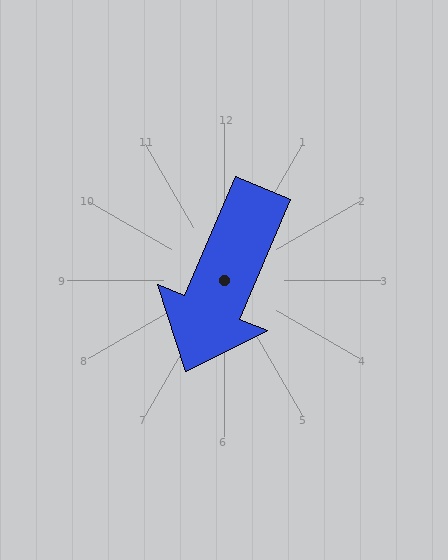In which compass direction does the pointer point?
Southwest.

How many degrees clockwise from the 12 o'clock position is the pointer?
Approximately 203 degrees.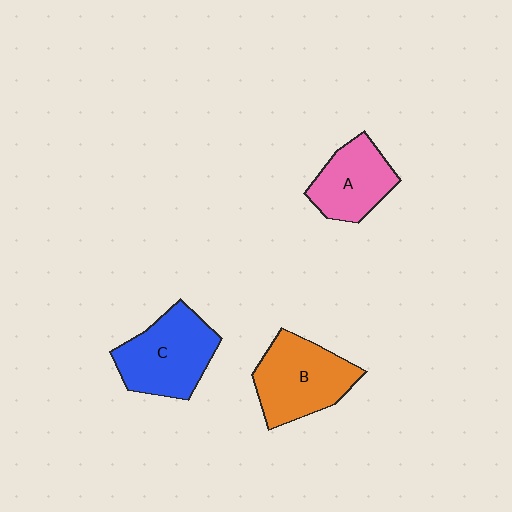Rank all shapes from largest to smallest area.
From largest to smallest: C (blue), B (orange), A (pink).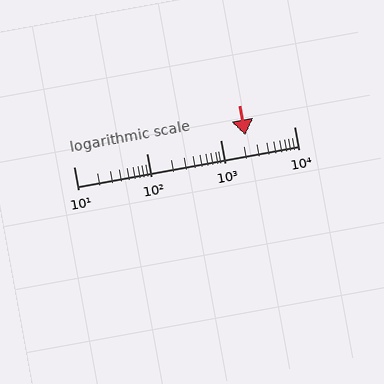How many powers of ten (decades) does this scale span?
The scale spans 3 decades, from 10 to 10000.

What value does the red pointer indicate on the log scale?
The pointer indicates approximately 2200.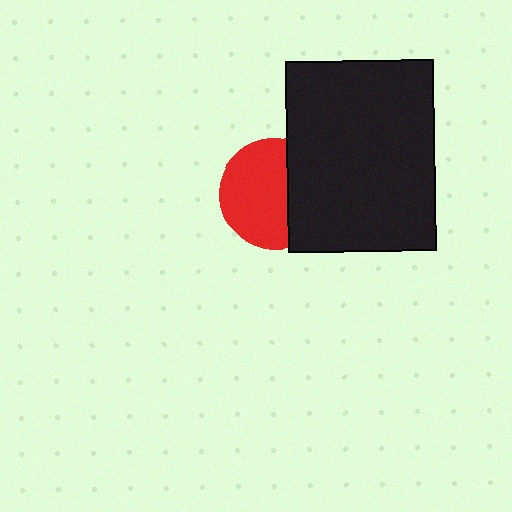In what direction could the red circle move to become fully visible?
The red circle could move left. That would shift it out from behind the black rectangle entirely.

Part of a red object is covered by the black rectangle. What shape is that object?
It is a circle.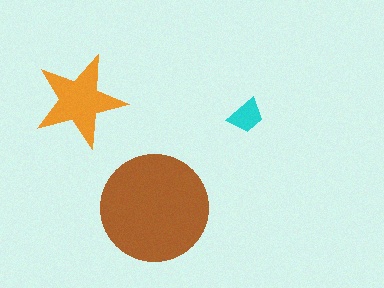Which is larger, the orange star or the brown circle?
The brown circle.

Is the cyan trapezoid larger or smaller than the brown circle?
Smaller.